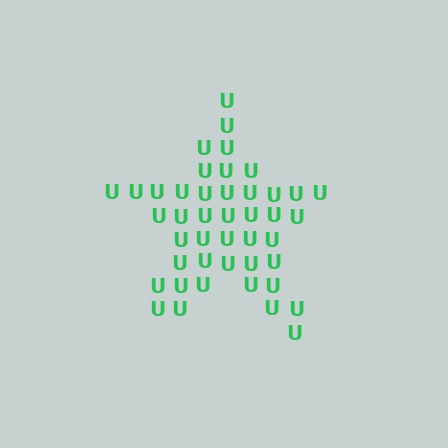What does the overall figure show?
The overall figure shows a star.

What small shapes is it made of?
It is made of small letter U's.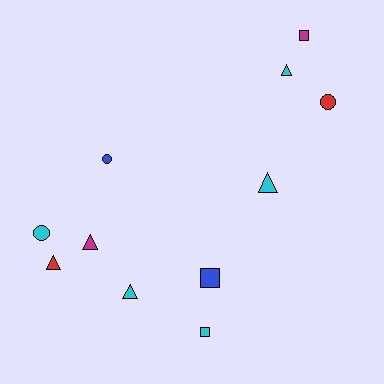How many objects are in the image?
There are 11 objects.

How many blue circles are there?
There is 1 blue circle.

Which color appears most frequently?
Cyan, with 5 objects.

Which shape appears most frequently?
Triangle, with 5 objects.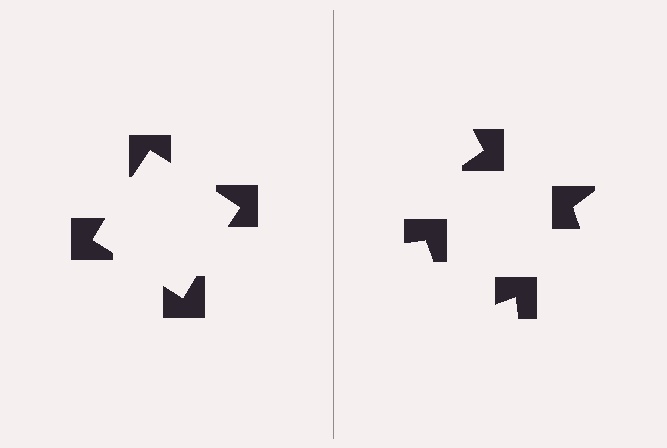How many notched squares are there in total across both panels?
8 — 4 on each side.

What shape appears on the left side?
An illusory square.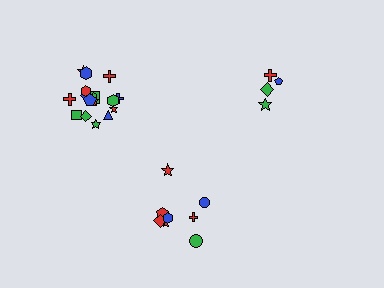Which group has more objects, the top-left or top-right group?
The top-left group.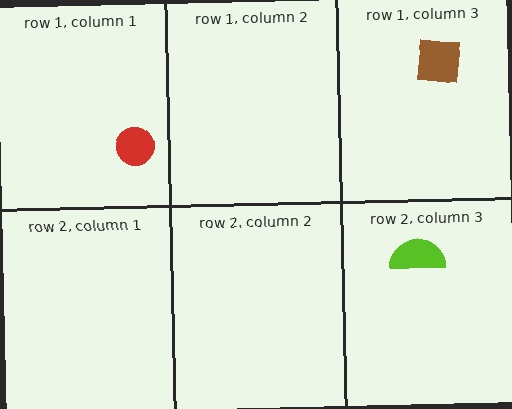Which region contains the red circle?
The row 1, column 1 region.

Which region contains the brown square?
The row 1, column 3 region.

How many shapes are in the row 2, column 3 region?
1.